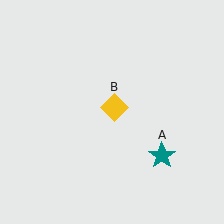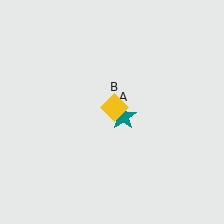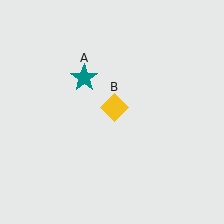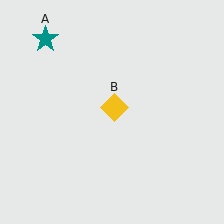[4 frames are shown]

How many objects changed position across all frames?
1 object changed position: teal star (object A).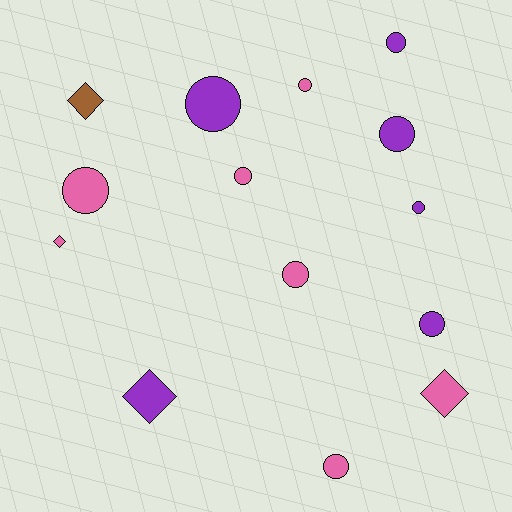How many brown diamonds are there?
There is 1 brown diamond.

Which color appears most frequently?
Pink, with 7 objects.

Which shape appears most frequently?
Circle, with 10 objects.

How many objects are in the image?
There are 14 objects.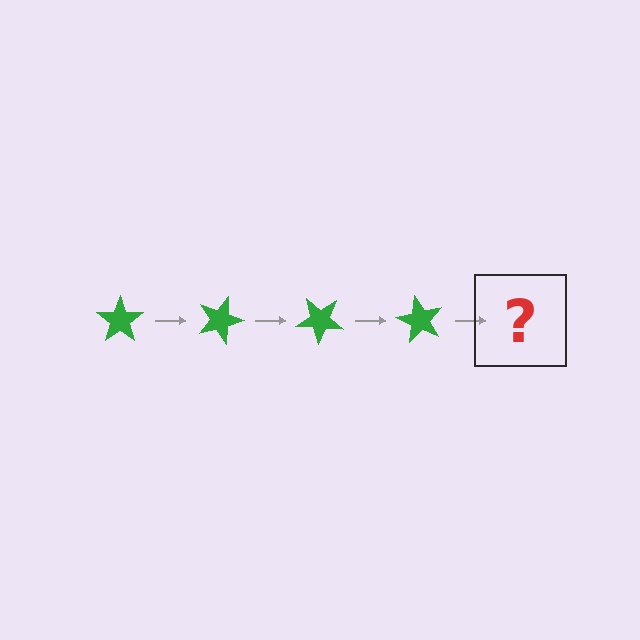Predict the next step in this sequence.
The next step is a green star rotated 80 degrees.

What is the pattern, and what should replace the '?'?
The pattern is that the star rotates 20 degrees each step. The '?' should be a green star rotated 80 degrees.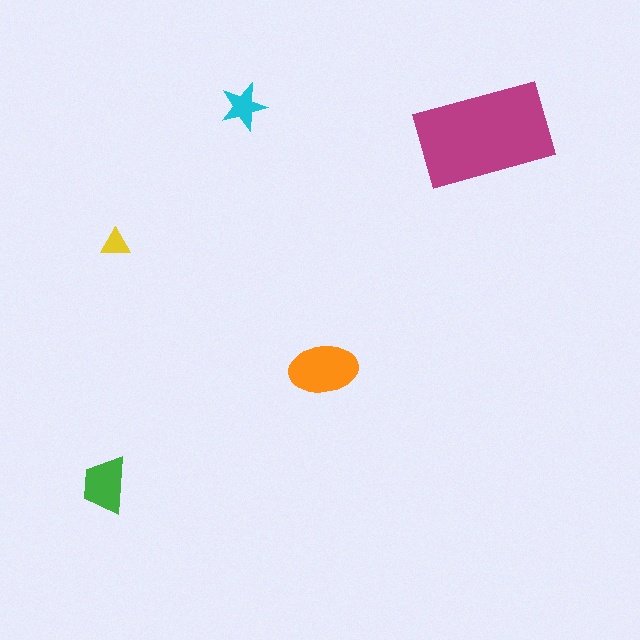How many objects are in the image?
There are 5 objects in the image.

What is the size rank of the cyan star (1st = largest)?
4th.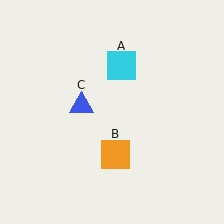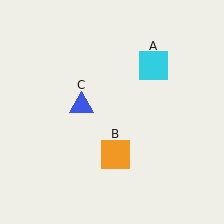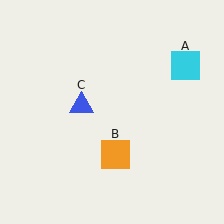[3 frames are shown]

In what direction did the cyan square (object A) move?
The cyan square (object A) moved right.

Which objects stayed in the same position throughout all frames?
Orange square (object B) and blue triangle (object C) remained stationary.